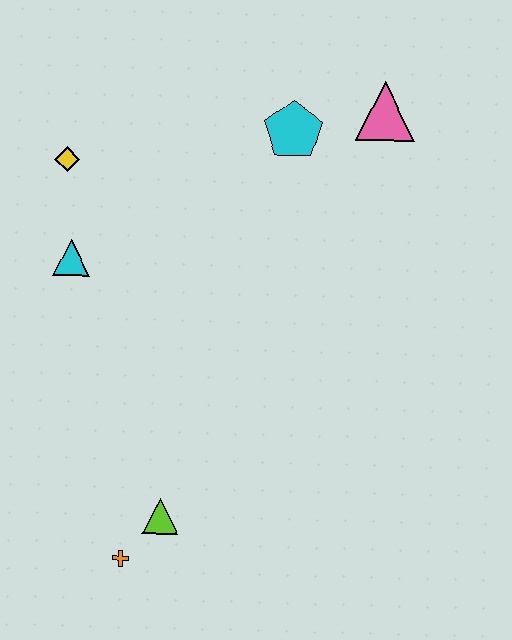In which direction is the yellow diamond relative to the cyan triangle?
The yellow diamond is above the cyan triangle.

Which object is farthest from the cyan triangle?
The pink triangle is farthest from the cyan triangle.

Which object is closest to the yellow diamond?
The cyan triangle is closest to the yellow diamond.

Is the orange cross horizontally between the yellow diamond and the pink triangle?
Yes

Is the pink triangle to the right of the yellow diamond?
Yes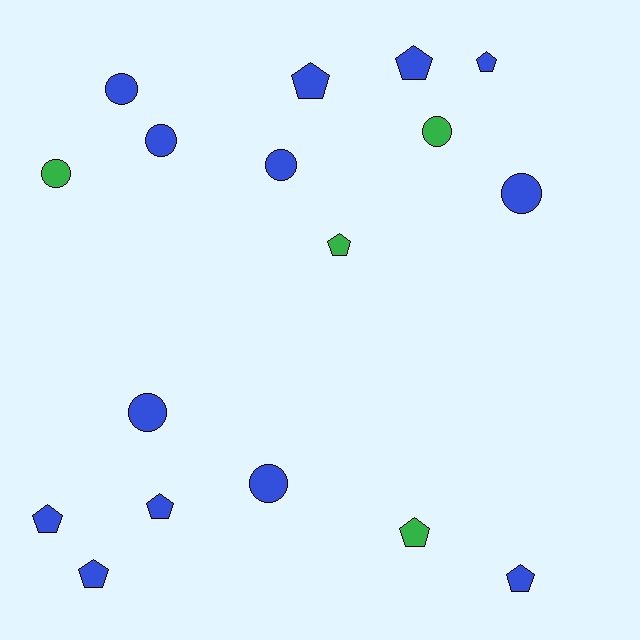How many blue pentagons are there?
There are 7 blue pentagons.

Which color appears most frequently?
Blue, with 13 objects.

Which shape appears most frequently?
Pentagon, with 9 objects.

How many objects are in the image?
There are 17 objects.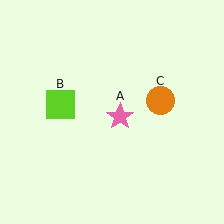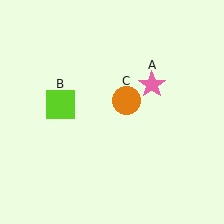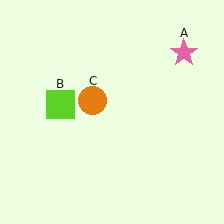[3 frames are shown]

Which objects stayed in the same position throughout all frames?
Lime square (object B) remained stationary.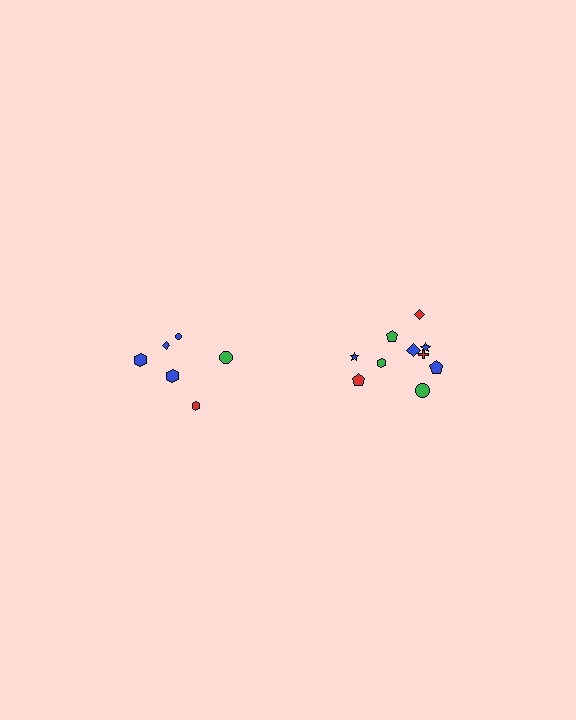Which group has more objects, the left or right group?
The right group.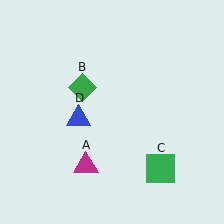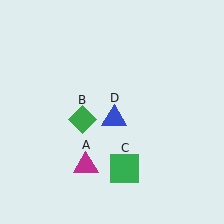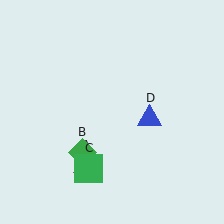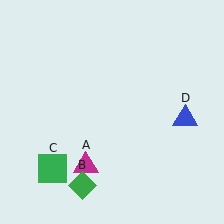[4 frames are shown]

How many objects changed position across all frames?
3 objects changed position: green diamond (object B), green square (object C), blue triangle (object D).